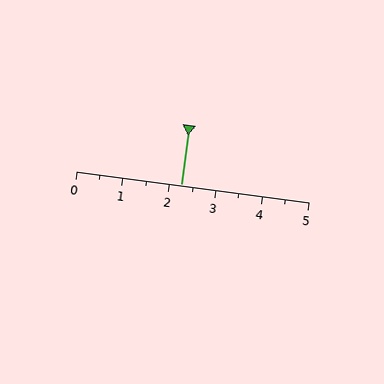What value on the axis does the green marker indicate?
The marker indicates approximately 2.2.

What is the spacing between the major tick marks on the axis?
The major ticks are spaced 1 apart.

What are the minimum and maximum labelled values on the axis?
The axis runs from 0 to 5.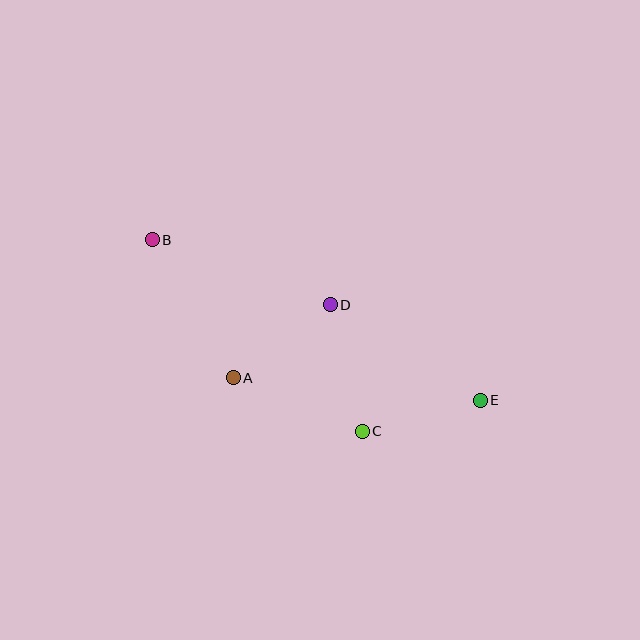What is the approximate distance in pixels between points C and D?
The distance between C and D is approximately 131 pixels.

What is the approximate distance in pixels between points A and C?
The distance between A and C is approximately 140 pixels.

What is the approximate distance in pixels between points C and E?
The distance between C and E is approximately 122 pixels.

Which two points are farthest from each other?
Points B and E are farthest from each other.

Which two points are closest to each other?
Points A and D are closest to each other.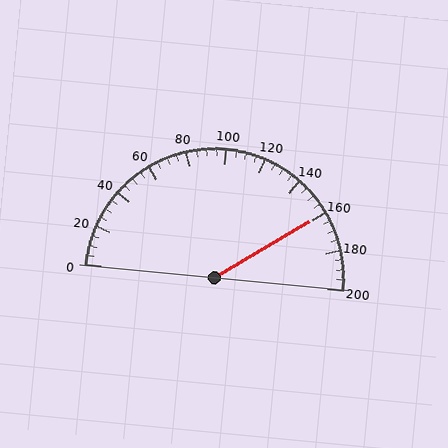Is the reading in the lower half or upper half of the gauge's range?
The reading is in the upper half of the range (0 to 200).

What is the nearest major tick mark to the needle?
The nearest major tick mark is 160.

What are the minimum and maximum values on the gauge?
The gauge ranges from 0 to 200.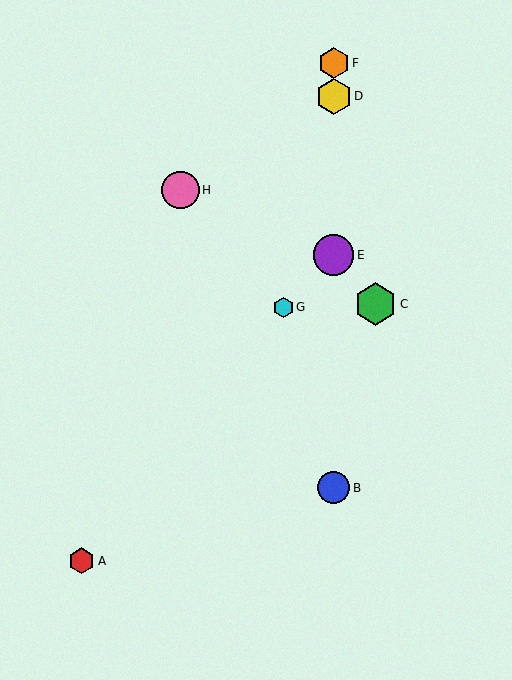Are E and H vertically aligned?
No, E is at x≈334 and H is at x≈180.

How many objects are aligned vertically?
4 objects (B, D, E, F) are aligned vertically.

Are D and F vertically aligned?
Yes, both are at x≈334.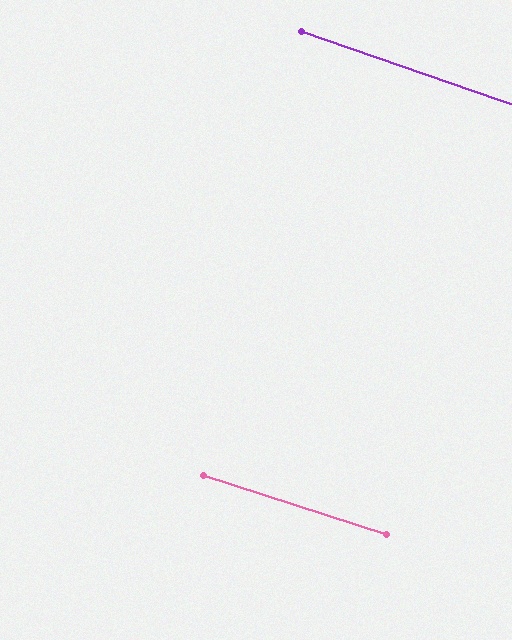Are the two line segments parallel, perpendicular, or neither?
Parallel — their directions differ by only 1.2°.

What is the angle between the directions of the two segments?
Approximately 1 degree.